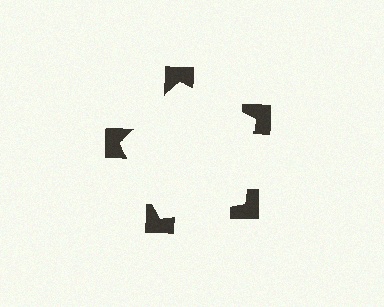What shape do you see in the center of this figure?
An illusory pentagon — its edges are inferred from the aligned wedge cuts in the notched squares, not physically drawn.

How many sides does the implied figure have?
5 sides.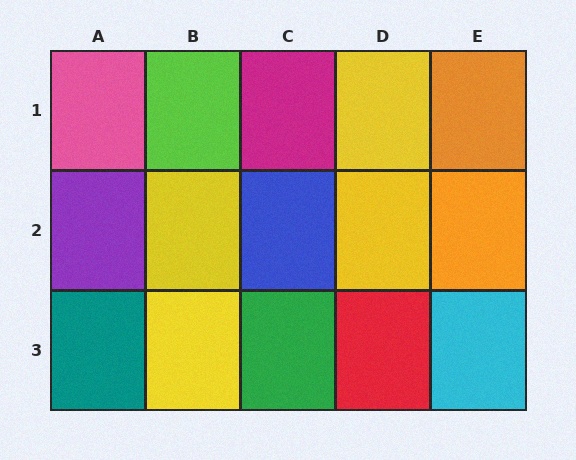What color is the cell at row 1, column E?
Orange.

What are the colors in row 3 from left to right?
Teal, yellow, green, red, cyan.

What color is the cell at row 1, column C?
Magenta.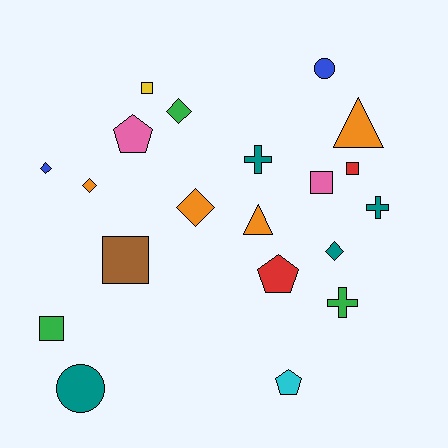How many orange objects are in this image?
There are 4 orange objects.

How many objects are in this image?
There are 20 objects.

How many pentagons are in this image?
There are 3 pentagons.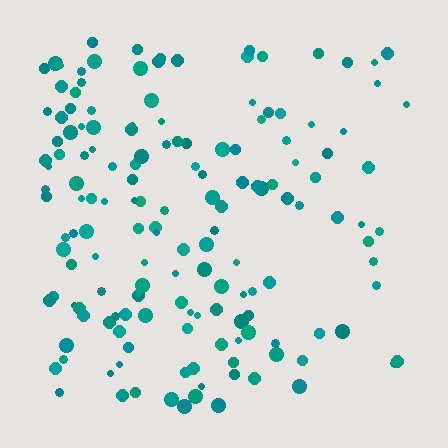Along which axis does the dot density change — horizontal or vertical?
Horizontal.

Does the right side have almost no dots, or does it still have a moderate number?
Still a moderate number, just noticeably fewer than the left.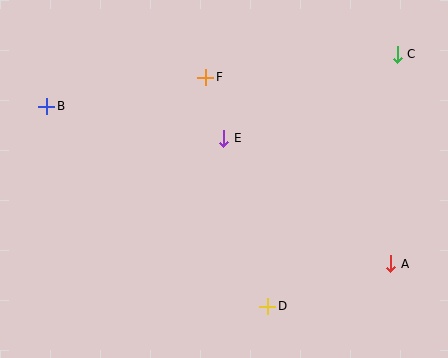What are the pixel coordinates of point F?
Point F is at (206, 77).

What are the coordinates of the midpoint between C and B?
The midpoint between C and B is at (222, 80).